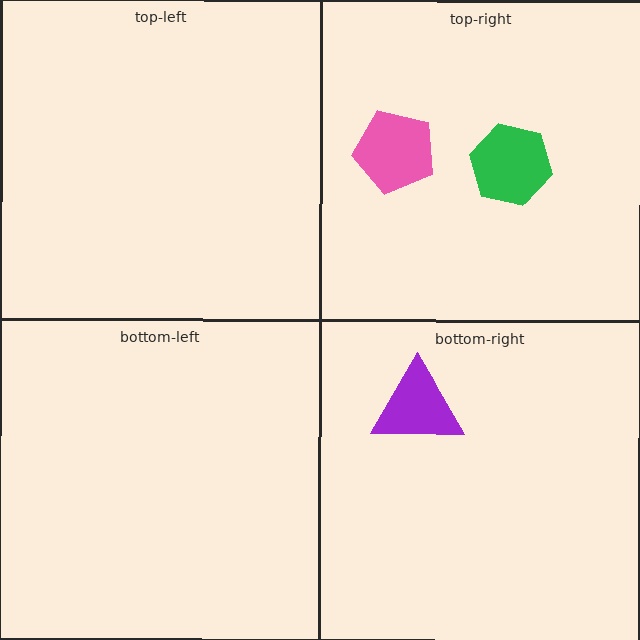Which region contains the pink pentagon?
The top-right region.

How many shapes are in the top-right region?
2.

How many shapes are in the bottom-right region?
1.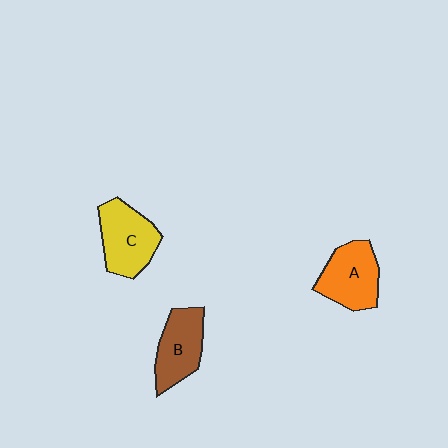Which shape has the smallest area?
Shape B (brown).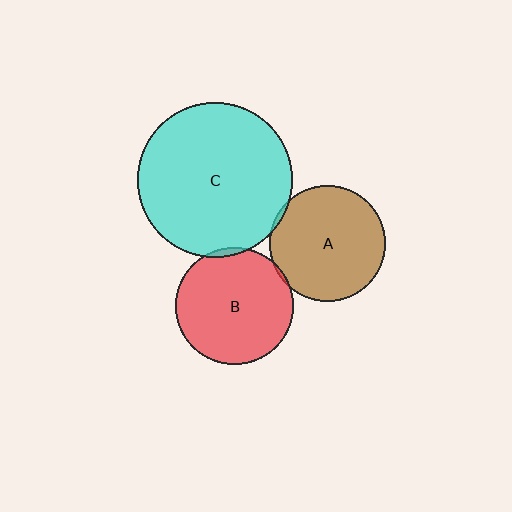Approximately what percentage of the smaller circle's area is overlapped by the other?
Approximately 5%.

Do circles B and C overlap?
Yes.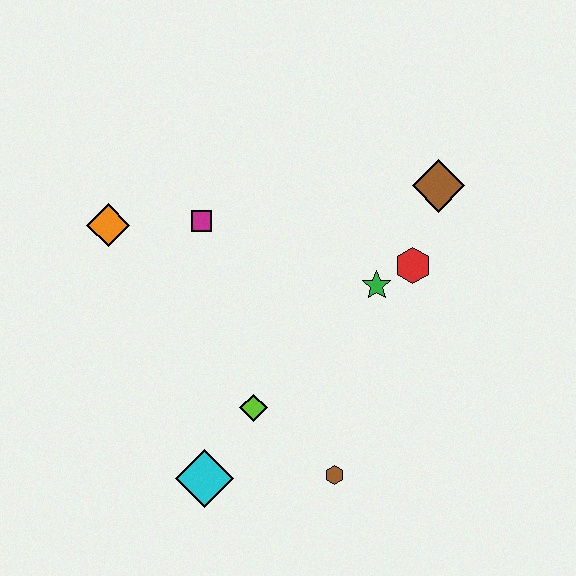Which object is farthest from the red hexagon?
The orange diamond is farthest from the red hexagon.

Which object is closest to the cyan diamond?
The lime diamond is closest to the cyan diamond.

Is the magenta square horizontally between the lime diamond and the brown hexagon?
No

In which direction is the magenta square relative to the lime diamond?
The magenta square is above the lime diamond.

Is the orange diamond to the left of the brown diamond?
Yes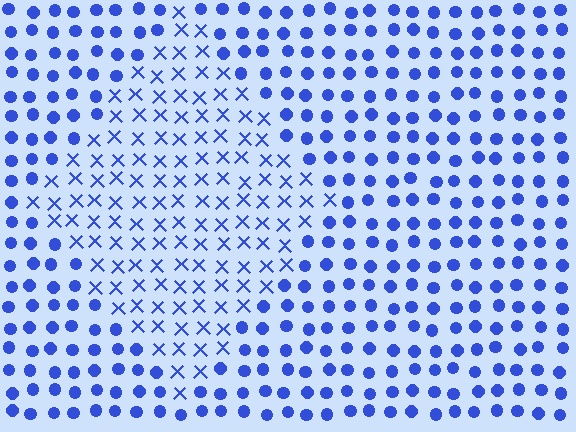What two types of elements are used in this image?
The image uses X marks inside the diamond region and circles outside it.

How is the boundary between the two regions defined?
The boundary is defined by a change in element shape: X marks inside vs. circles outside. All elements share the same color and spacing.